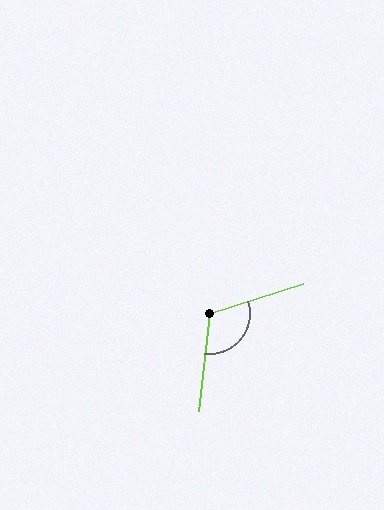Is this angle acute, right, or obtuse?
It is obtuse.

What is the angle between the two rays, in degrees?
Approximately 115 degrees.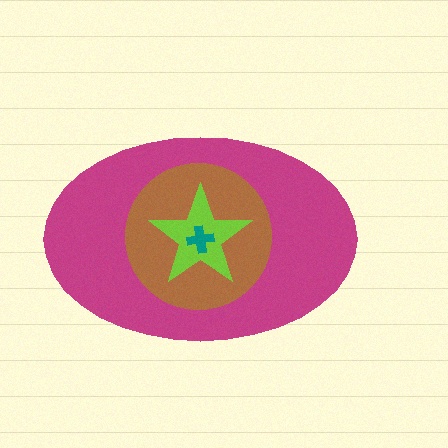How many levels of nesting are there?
4.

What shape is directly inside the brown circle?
The lime star.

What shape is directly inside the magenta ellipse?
The brown circle.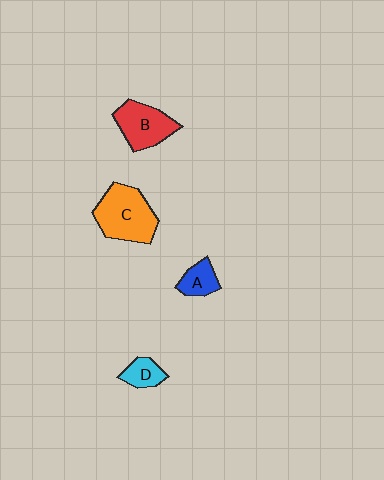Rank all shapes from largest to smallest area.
From largest to smallest: C (orange), B (red), A (blue), D (cyan).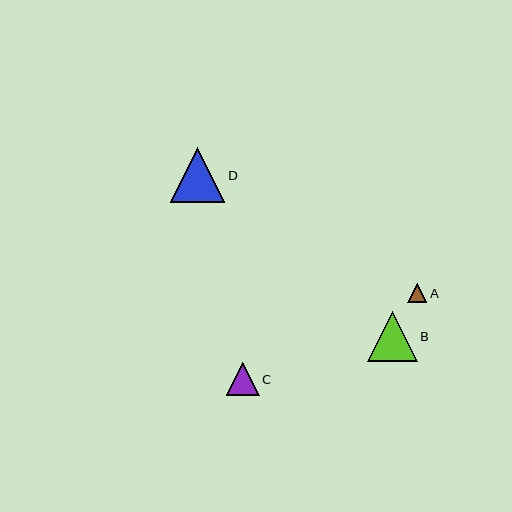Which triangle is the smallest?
Triangle A is the smallest with a size of approximately 19 pixels.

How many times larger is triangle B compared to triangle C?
Triangle B is approximately 1.5 times the size of triangle C.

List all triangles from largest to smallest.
From largest to smallest: D, B, C, A.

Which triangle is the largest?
Triangle D is the largest with a size of approximately 55 pixels.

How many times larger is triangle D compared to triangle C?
Triangle D is approximately 1.7 times the size of triangle C.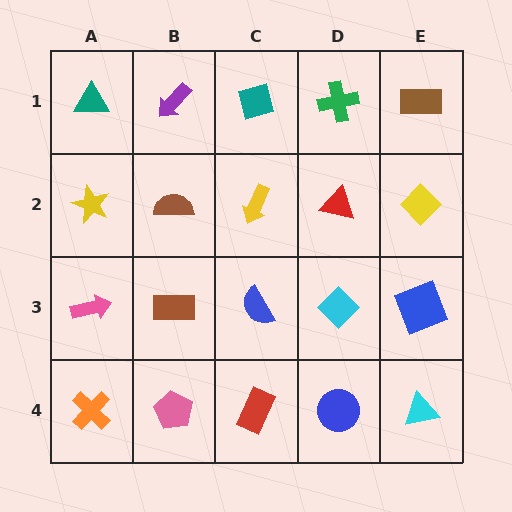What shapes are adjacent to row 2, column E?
A brown rectangle (row 1, column E), a blue square (row 3, column E), a red triangle (row 2, column D).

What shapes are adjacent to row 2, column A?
A teal triangle (row 1, column A), a pink arrow (row 3, column A), a brown semicircle (row 2, column B).